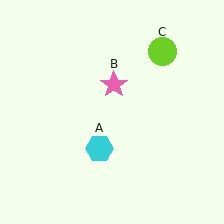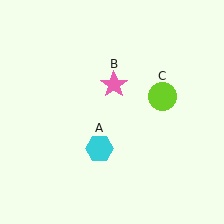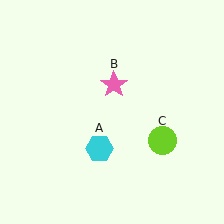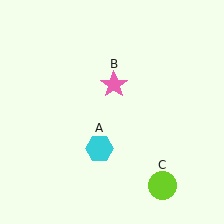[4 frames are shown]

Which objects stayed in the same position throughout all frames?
Cyan hexagon (object A) and pink star (object B) remained stationary.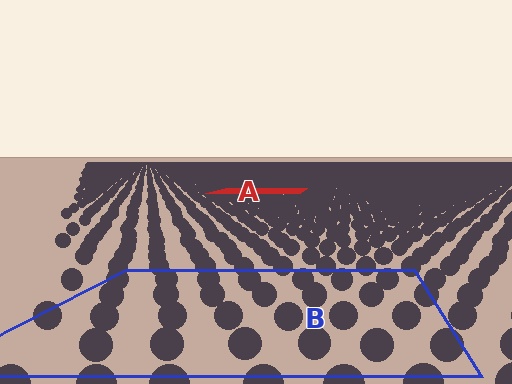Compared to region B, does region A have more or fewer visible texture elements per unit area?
Region A has more texture elements per unit area — they are packed more densely because it is farther away.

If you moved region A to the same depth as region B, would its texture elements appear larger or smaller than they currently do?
They would appear larger. At a closer depth, the same texture elements are projected at a bigger on-screen size.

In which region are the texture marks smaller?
The texture marks are smaller in region A, because it is farther away.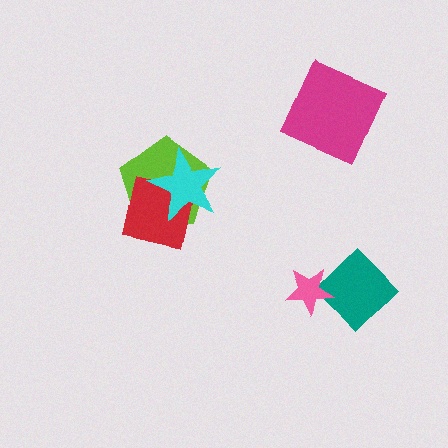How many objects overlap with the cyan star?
2 objects overlap with the cyan star.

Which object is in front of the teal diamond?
The pink star is in front of the teal diamond.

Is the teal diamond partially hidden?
Yes, it is partially covered by another shape.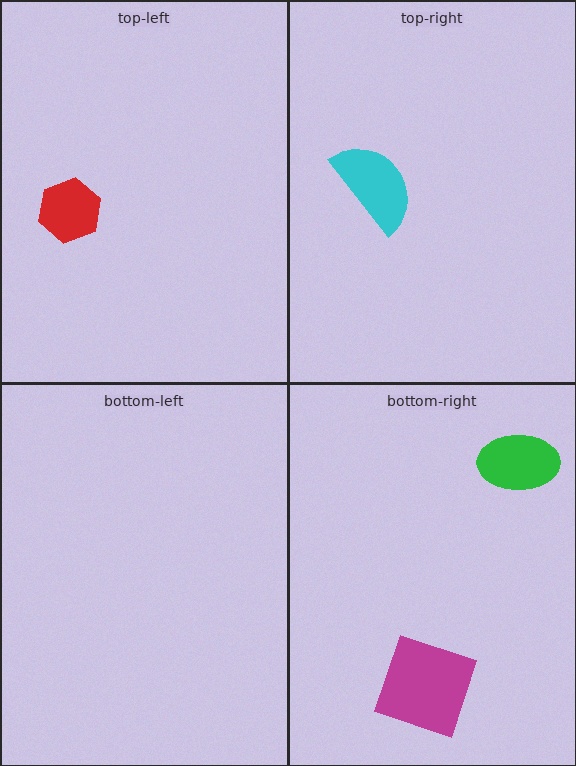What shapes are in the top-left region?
The red hexagon.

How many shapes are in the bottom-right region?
2.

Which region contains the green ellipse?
The bottom-right region.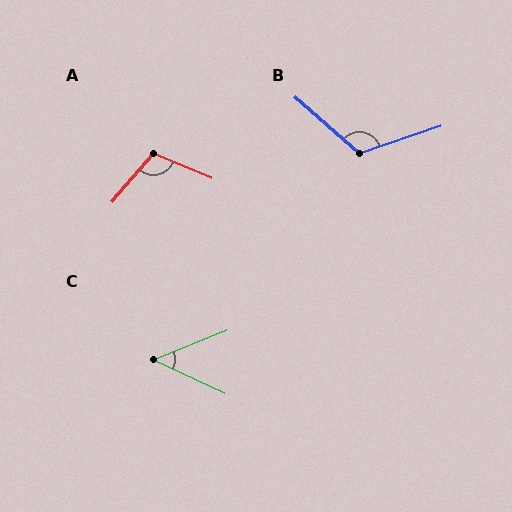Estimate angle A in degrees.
Approximately 108 degrees.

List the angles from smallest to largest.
C (47°), A (108°), B (120°).